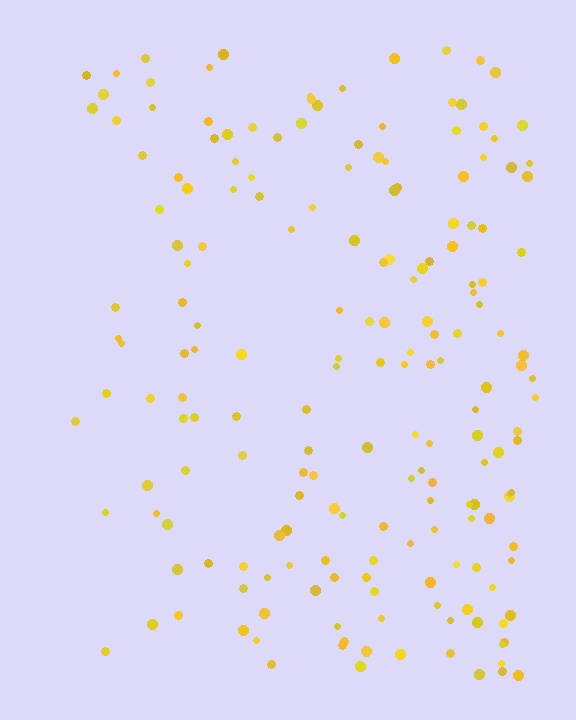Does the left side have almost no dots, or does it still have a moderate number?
Still a moderate number, just noticeably fewer than the right.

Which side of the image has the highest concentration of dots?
The right.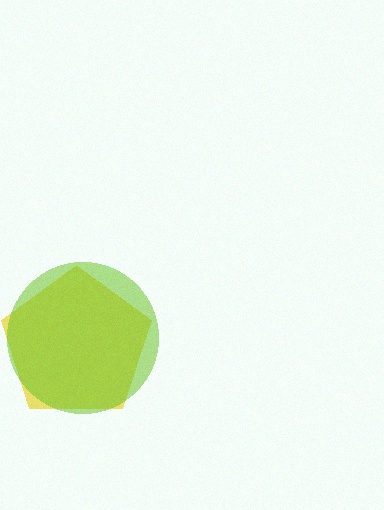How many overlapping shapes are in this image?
There are 2 overlapping shapes in the image.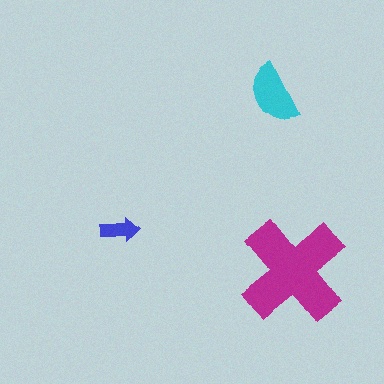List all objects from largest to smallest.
The magenta cross, the cyan semicircle, the blue arrow.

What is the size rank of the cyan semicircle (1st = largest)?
2nd.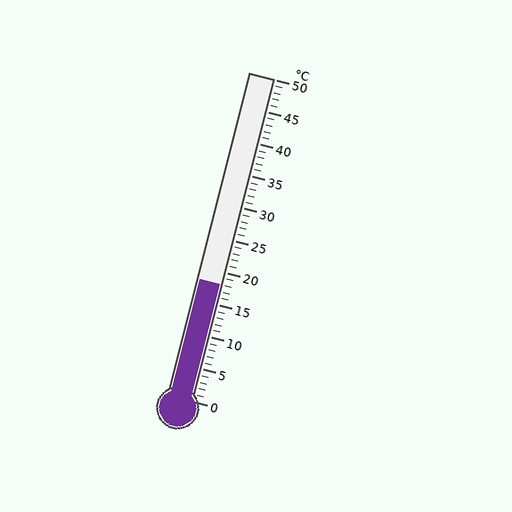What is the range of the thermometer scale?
The thermometer scale ranges from 0°C to 50°C.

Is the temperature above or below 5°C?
The temperature is above 5°C.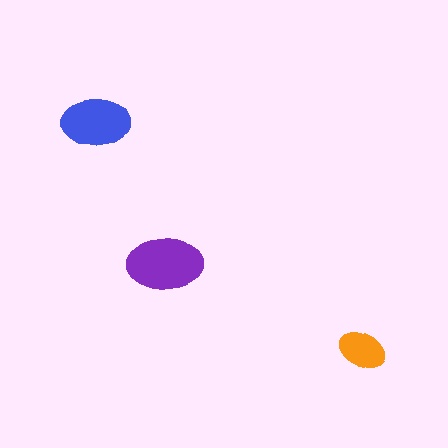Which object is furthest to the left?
The blue ellipse is leftmost.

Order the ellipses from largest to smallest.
the purple one, the blue one, the orange one.